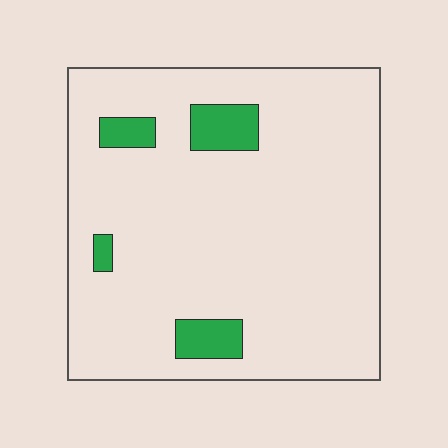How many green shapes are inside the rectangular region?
4.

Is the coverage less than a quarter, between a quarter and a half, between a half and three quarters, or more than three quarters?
Less than a quarter.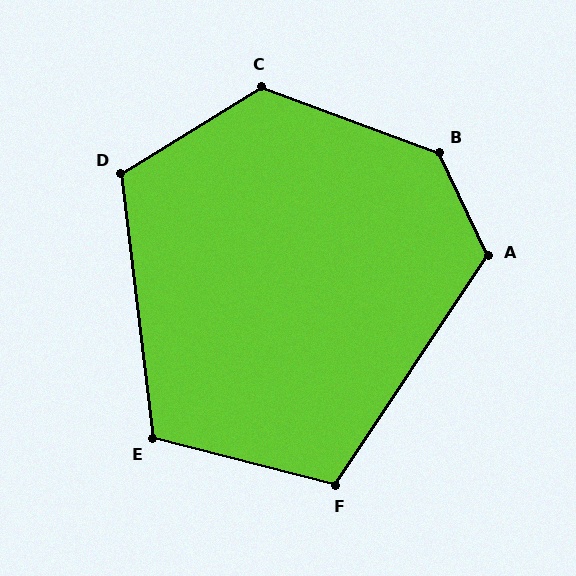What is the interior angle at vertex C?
Approximately 128 degrees (obtuse).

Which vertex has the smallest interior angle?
F, at approximately 109 degrees.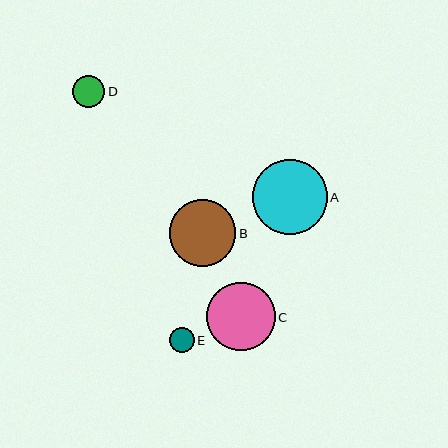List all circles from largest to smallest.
From largest to smallest: A, C, B, D, E.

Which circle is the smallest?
Circle E is the smallest with a size of approximately 25 pixels.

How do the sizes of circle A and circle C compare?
Circle A and circle C are approximately the same size.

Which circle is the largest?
Circle A is the largest with a size of approximately 75 pixels.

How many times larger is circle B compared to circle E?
Circle B is approximately 2.7 times the size of circle E.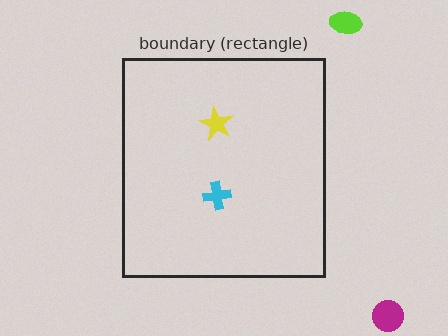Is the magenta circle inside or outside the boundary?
Outside.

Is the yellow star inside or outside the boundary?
Inside.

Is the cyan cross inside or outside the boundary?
Inside.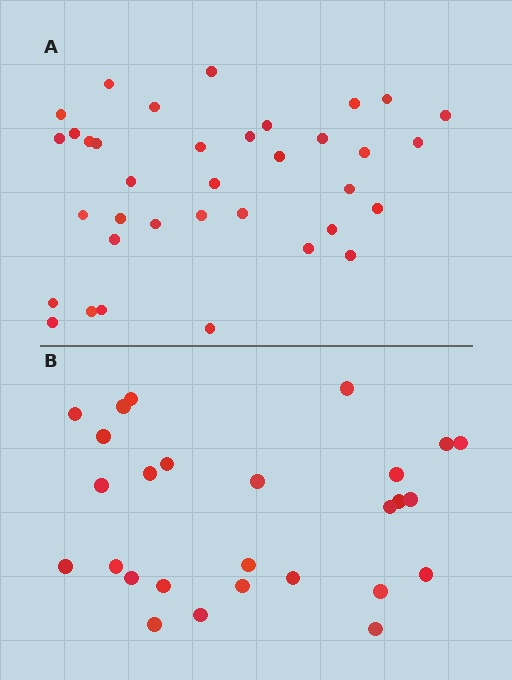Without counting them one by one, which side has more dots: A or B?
Region A (the top region) has more dots.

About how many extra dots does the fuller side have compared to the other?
Region A has roughly 8 or so more dots than region B.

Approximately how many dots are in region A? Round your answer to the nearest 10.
About 40 dots. (The exact count is 36, which rounds to 40.)